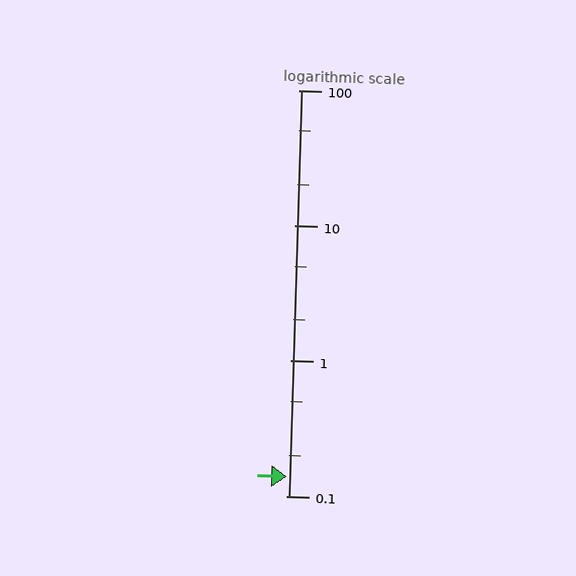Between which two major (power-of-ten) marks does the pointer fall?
The pointer is between 0.1 and 1.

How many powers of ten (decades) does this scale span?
The scale spans 3 decades, from 0.1 to 100.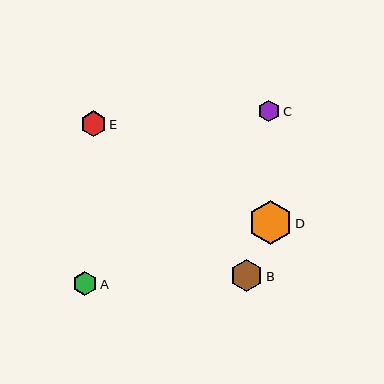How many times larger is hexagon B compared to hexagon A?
Hexagon B is approximately 1.3 times the size of hexagon A.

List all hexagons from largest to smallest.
From largest to smallest: D, B, E, A, C.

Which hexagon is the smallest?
Hexagon C is the smallest with a size of approximately 22 pixels.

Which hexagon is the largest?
Hexagon D is the largest with a size of approximately 43 pixels.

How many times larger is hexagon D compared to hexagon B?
Hexagon D is approximately 1.4 times the size of hexagon B.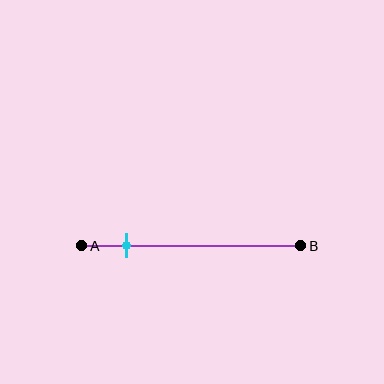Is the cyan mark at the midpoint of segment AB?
No, the mark is at about 20% from A, not at the 50% midpoint.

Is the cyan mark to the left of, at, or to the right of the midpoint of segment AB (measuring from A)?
The cyan mark is to the left of the midpoint of segment AB.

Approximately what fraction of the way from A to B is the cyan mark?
The cyan mark is approximately 20% of the way from A to B.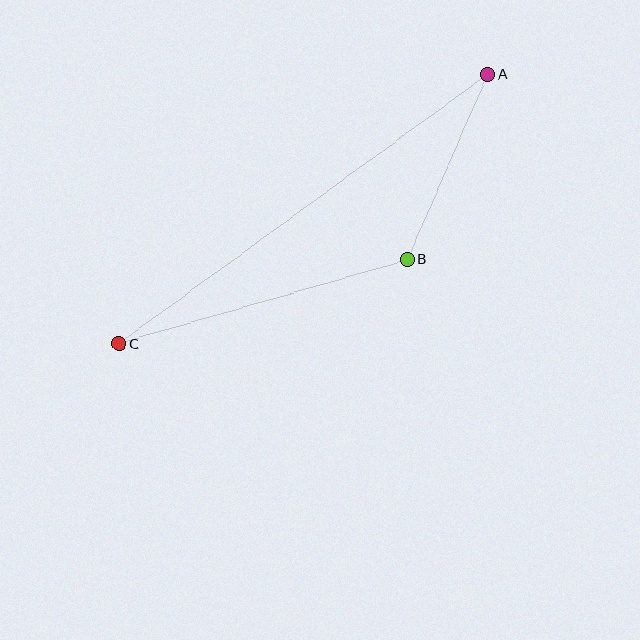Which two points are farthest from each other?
Points A and C are farthest from each other.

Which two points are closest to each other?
Points A and B are closest to each other.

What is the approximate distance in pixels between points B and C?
The distance between B and C is approximately 300 pixels.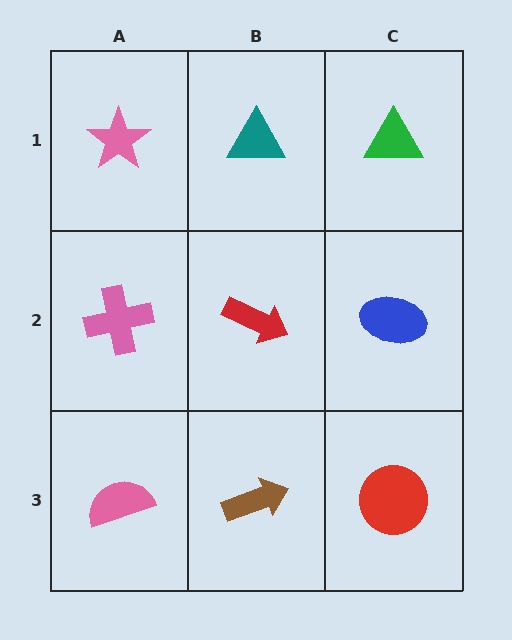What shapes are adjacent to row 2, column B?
A teal triangle (row 1, column B), a brown arrow (row 3, column B), a pink cross (row 2, column A), a blue ellipse (row 2, column C).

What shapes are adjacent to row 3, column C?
A blue ellipse (row 2, column C), a brown arrow (row 3, column B).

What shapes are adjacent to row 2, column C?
A green triangle (row 1, column C), a red circle (row 3, column C), a red arrow (row 2, column B).